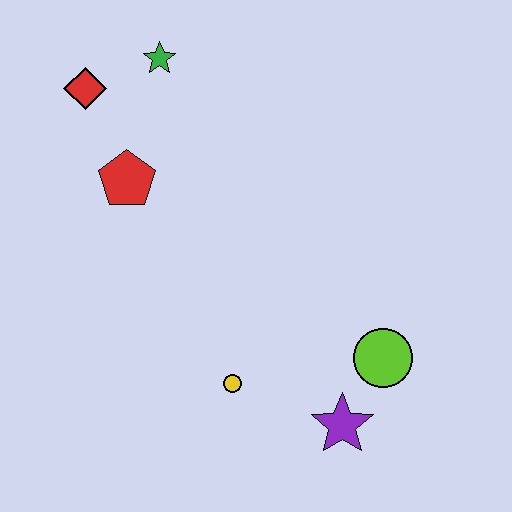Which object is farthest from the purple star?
The red diamond is farthest from the purple star.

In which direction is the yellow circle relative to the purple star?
The yellow circle is to the left of the purple star.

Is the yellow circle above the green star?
No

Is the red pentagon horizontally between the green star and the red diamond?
Yes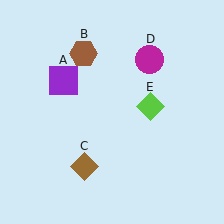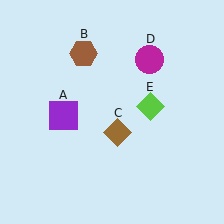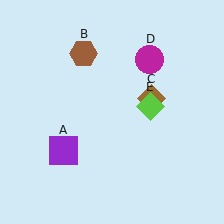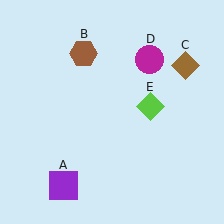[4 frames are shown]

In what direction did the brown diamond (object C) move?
The brown diamond (object C) moved up and to the right.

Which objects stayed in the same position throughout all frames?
Brown hexagon (object B) and magenta circle (object D) and lime diamond (object E) remained stationary.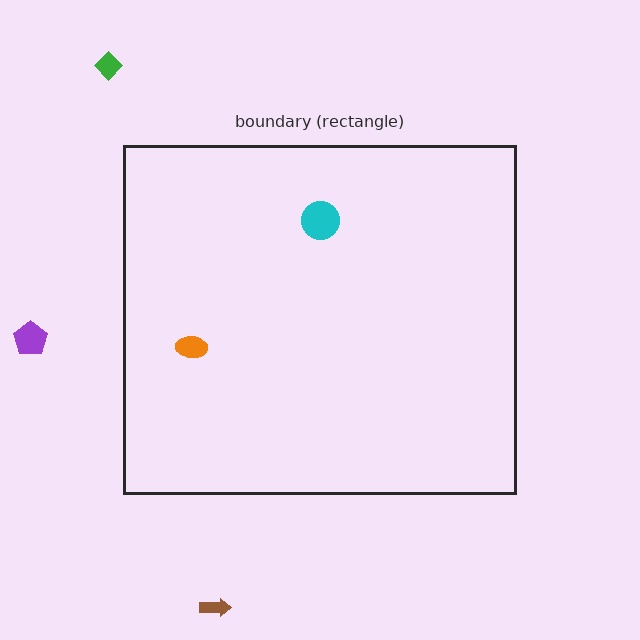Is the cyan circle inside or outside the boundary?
Inside.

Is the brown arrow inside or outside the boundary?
Outside.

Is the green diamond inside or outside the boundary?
Outside.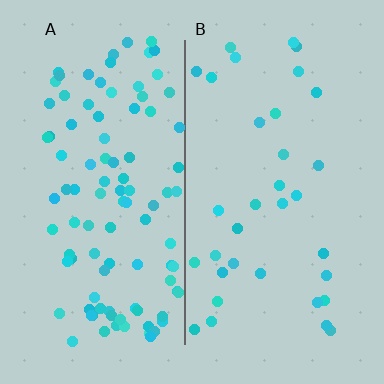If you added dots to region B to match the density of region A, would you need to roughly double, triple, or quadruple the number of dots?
Approximately triple.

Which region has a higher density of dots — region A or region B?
A (the left).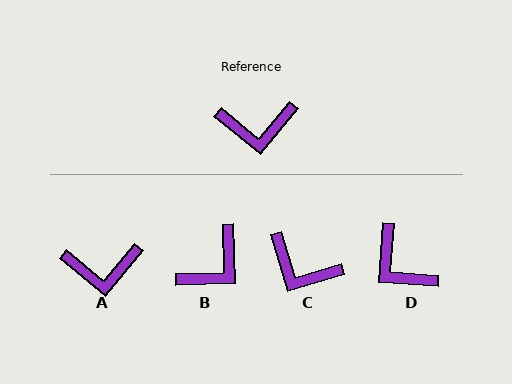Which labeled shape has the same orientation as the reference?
A.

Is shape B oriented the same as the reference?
No, it is off by about 41 degrees.